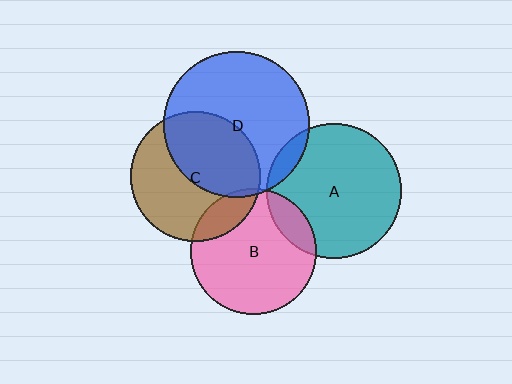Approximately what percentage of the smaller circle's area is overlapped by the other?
Approximately 10%.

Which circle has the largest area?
Circle D (blue).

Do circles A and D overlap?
Yes.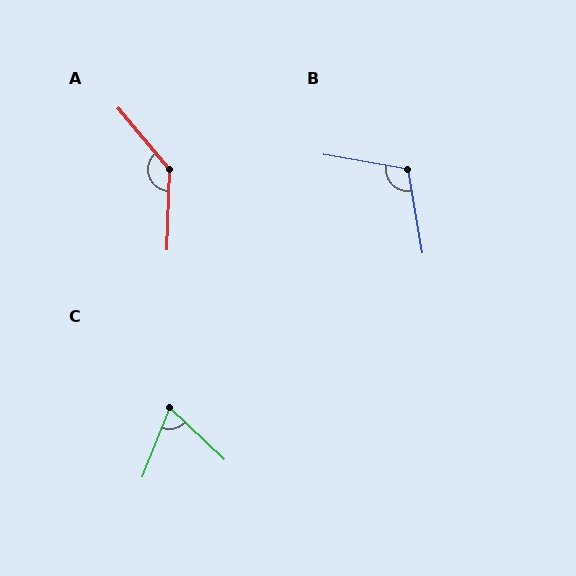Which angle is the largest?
A, at approximately 138 degrees.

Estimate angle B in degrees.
Approximately 110 degrees.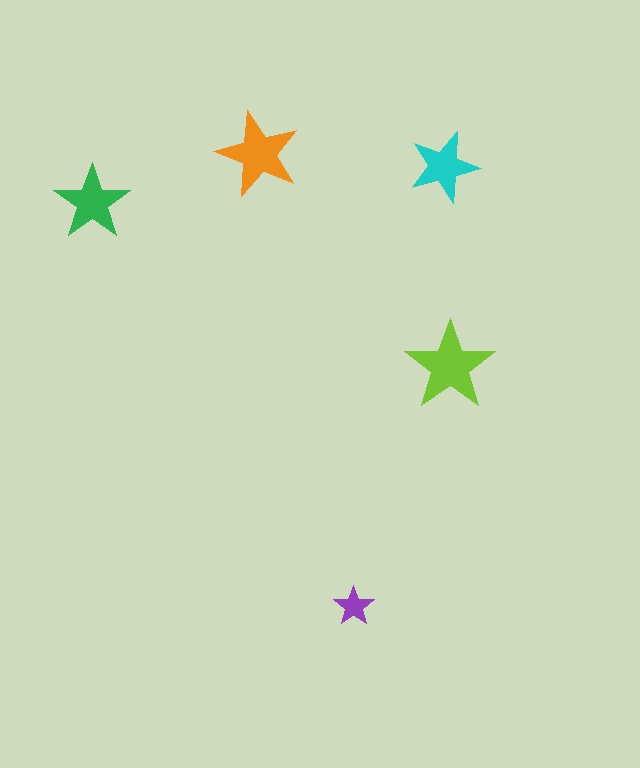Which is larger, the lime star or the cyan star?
The lime one.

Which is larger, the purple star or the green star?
The green one.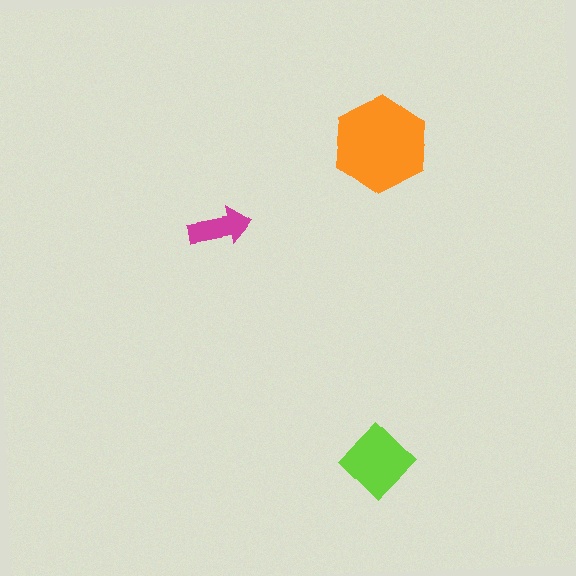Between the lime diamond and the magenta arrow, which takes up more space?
The lime diamond.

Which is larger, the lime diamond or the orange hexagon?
The orange hexagon.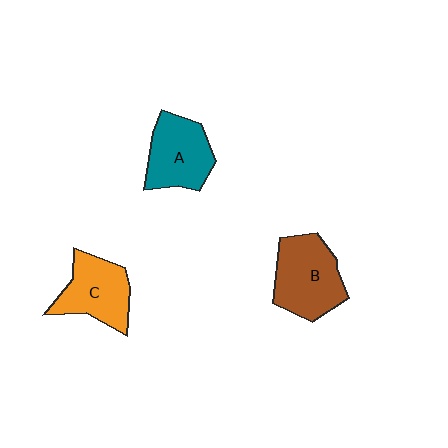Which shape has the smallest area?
Shape C (orange).